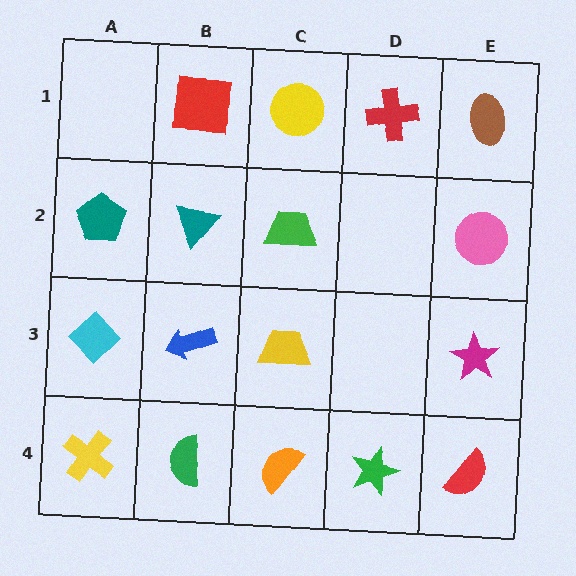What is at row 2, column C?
A green trapezoid.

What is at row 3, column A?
A cyan diamond.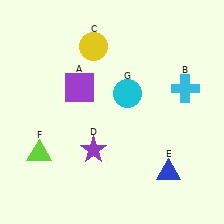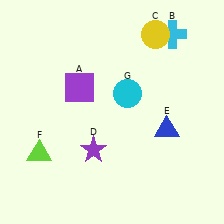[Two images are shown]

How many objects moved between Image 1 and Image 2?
3 objects moved between the two images.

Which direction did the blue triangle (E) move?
The blue triangle (E) moved up.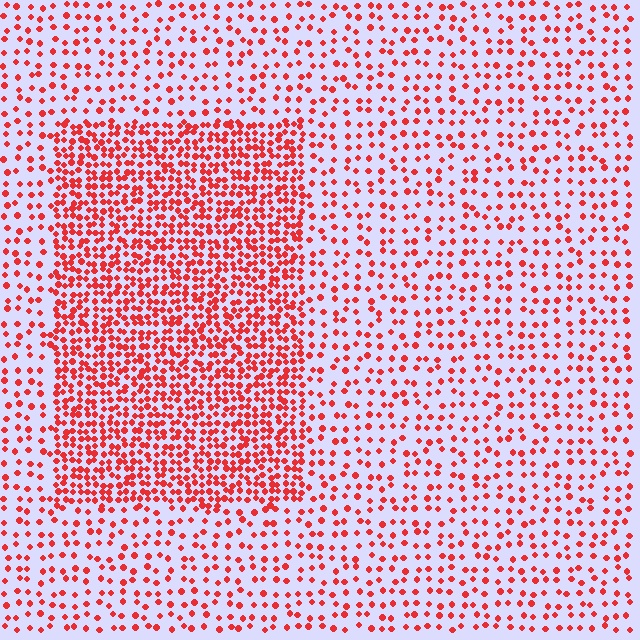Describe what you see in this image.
The image contains small red elements arranged at two different densities. A rectangle-shaped region is visible where the elements are more densely packed than the surrounding area.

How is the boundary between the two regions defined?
The boundary is defined by a change in element density (approximately 2.4x ratio). All elements are the same color, size, and shape.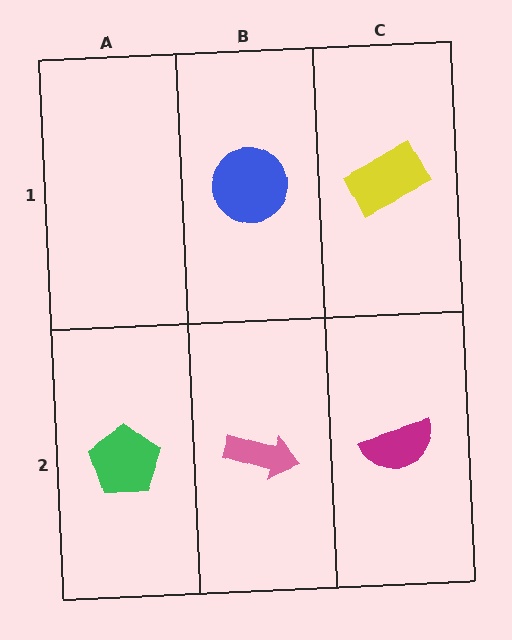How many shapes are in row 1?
2 shapes.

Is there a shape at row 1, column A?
No, that cell is empty.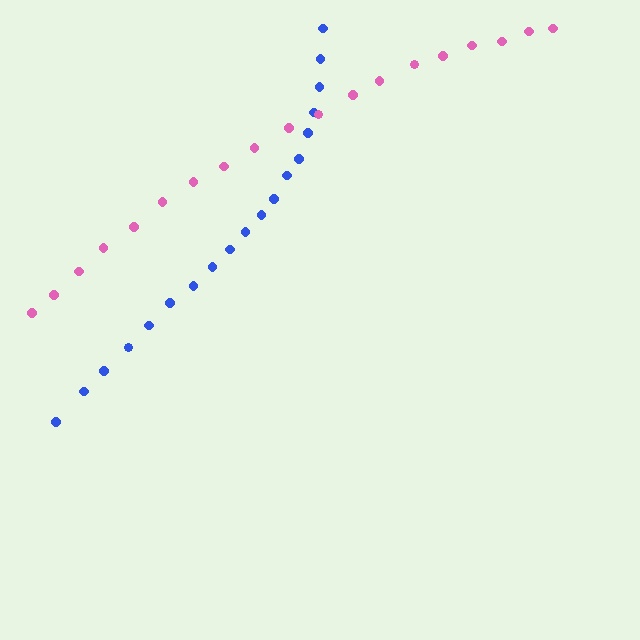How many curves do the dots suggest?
There are 2 distinct paths.